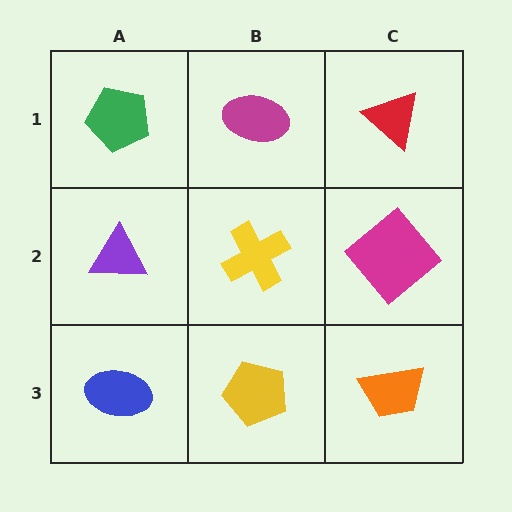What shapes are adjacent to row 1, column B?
A yellow cross (row 2, column B), a green pentagon (row 1, column A), a red triangle (row 1, column C).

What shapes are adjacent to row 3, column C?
A magenta diamond (row 2, column C), a yellow pentagon (row 3, column B).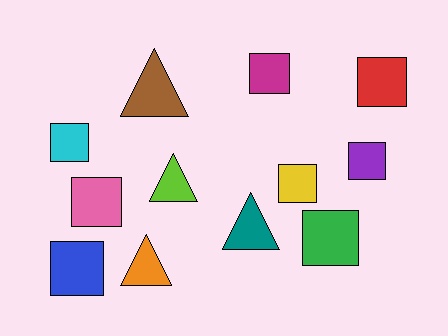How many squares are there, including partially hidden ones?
There are 8 squares.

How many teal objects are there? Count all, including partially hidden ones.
There is 1 teal object.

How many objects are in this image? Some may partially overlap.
There are 12 objects.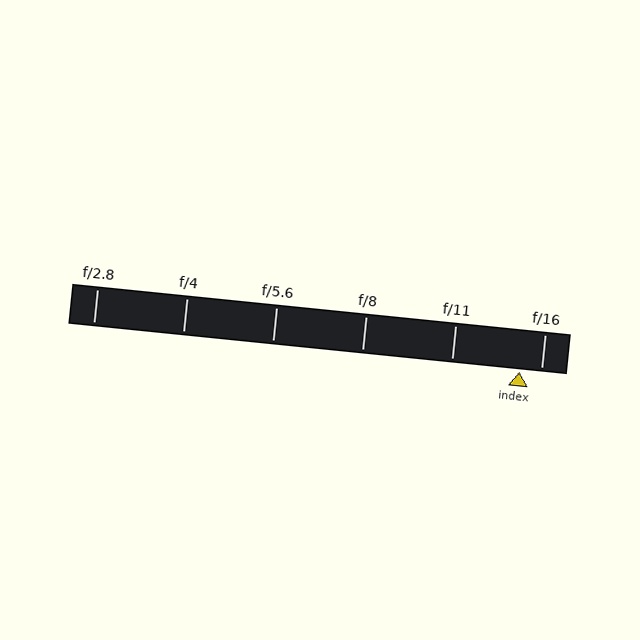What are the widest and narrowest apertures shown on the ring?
The widest aperture shown is f/2.8 and the narrowest is f/16.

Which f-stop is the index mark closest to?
The index mark is closest to f/16.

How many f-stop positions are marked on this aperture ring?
There are 6 f-stop positions marked.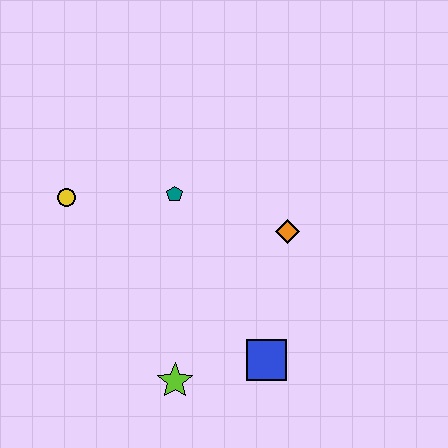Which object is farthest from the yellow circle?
The blue square is farthest from the yellow circle.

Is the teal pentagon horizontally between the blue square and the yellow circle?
Yes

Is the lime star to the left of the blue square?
Yes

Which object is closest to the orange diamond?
The teal pentagon is closest to the orange diamond.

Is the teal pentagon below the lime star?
No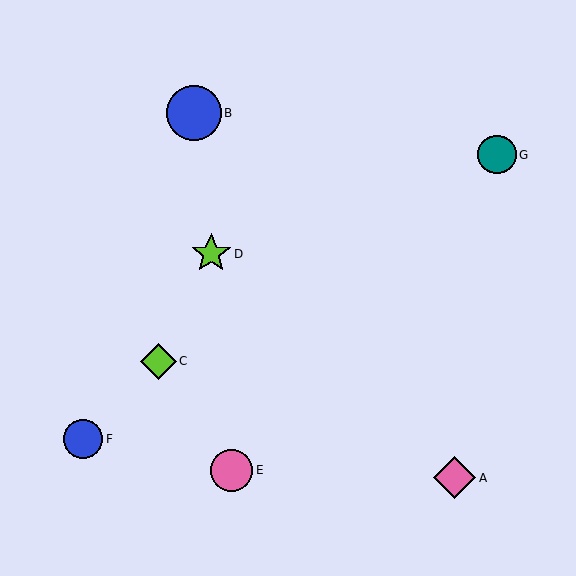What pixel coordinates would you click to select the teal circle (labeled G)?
Click at (497, 155) to select the teal circle G.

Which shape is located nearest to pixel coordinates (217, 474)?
The pink circle (labeled E) at (231, 470) is nearest to that location.